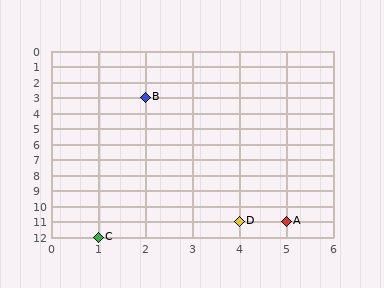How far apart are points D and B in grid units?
Points D and B are 2 columns and 8 rows apart (about 8.2 grid units diagonally).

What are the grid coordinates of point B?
Point B is at grid coordinates (2, 3).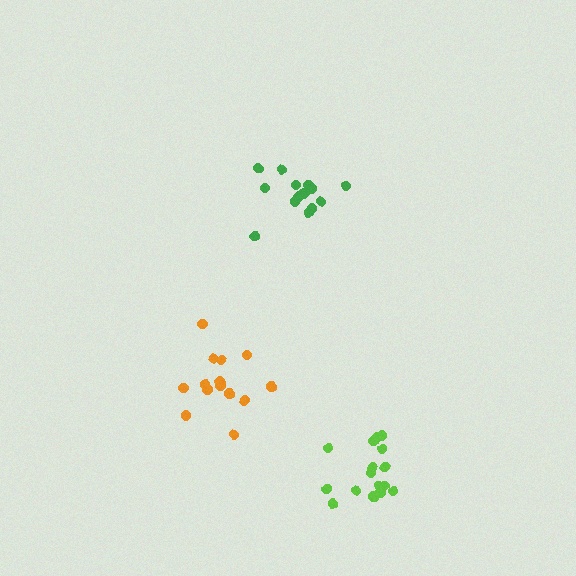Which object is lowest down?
The lime cluster is bottommost.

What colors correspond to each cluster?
The clusters are colored: green, lime, orange.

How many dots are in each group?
Group 1: 14 dots, Group 2: 16 dots, Group 3: 15 dots (45 total).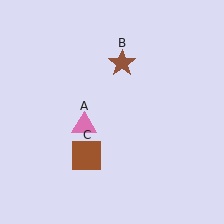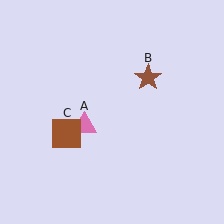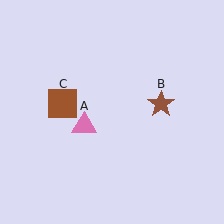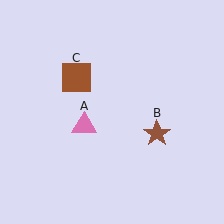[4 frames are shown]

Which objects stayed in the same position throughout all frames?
Pink triangle (object A) remained stationary.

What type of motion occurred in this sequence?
The brown star (object B), brown square (object C) rotated clockwise around the center of the scene.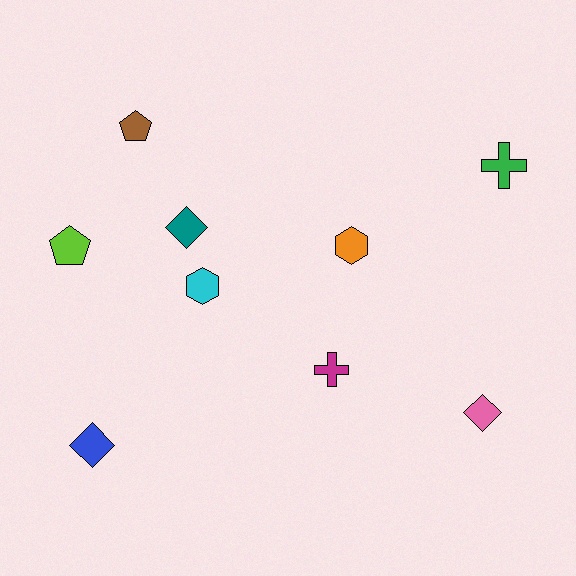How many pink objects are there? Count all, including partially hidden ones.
There is 1 pink object.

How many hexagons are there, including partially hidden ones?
There are 2 hexagons.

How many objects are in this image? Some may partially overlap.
There are 9 objects.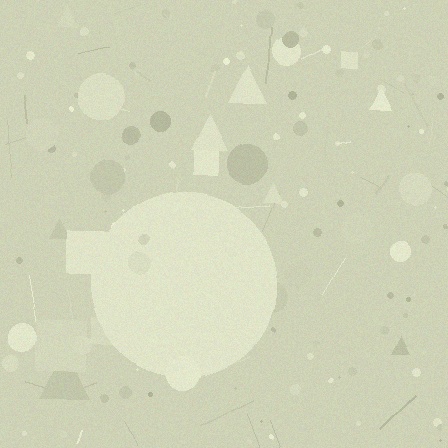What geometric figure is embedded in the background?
A circle is embedded in the background.